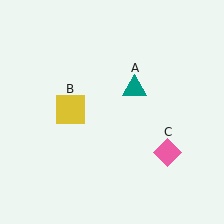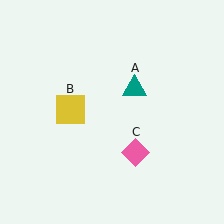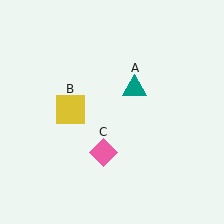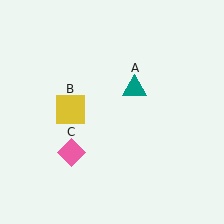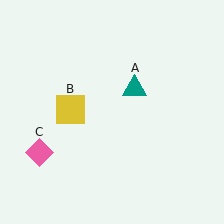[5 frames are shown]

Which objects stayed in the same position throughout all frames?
Teal triangle (object A) and yellow square (object B) remained stationary.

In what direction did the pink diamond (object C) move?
The pink diamond (object C) moved left.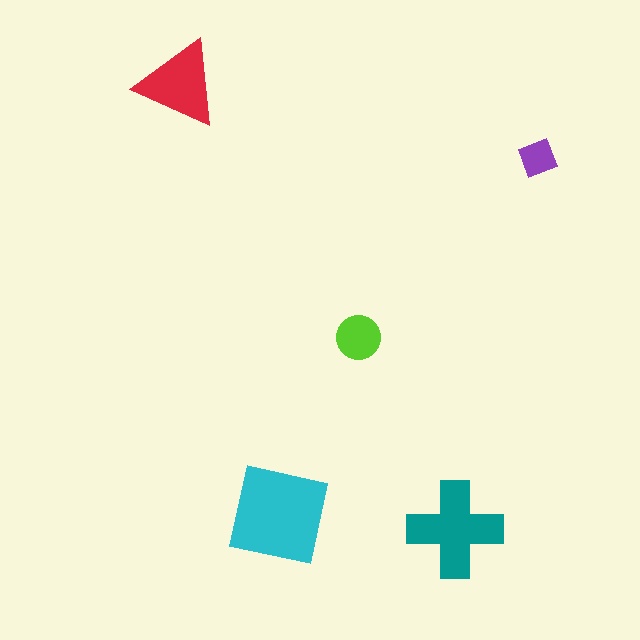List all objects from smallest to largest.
The purple square, the lime circle, the red triangle, the teal cross, the cyan square.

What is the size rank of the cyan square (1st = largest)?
1st.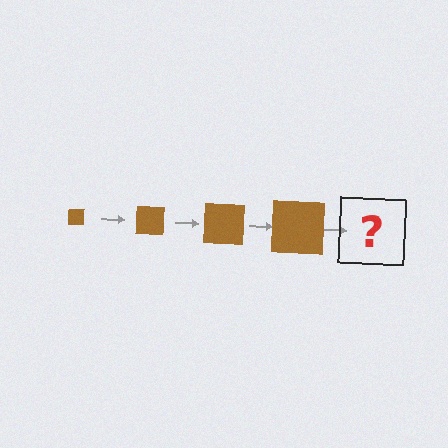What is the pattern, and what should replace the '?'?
The pattern is that the square gets progressively larger each step. The '?' should be a brown square, larger than the previous one.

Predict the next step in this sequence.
The next step is a brown square, larger than the previous one.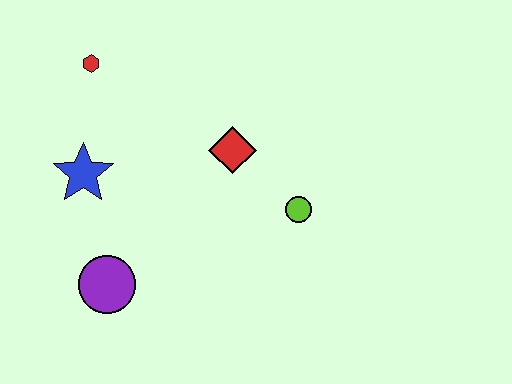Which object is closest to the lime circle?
The red diamond is closest to the lime circle.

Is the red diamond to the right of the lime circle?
No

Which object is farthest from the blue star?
The lime circle is farthest from the blue star.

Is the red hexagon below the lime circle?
No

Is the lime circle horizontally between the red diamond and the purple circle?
No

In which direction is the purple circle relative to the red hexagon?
The purple circle is below the red hexagon.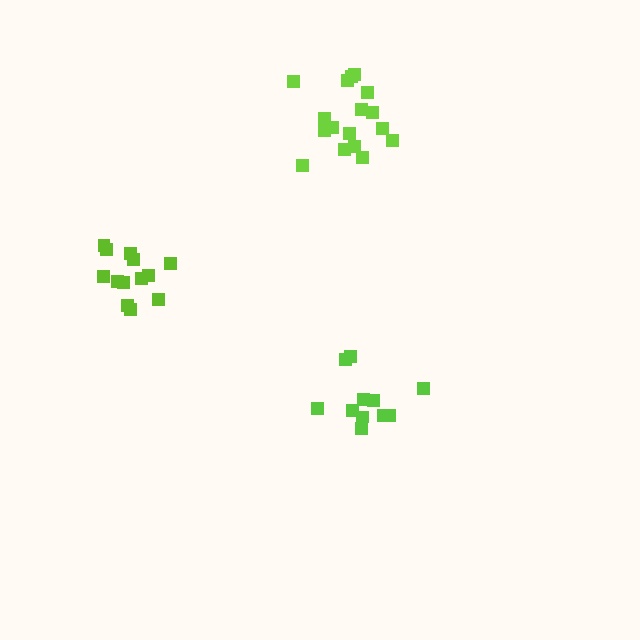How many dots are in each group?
Group 1: 17 dots, Group 2: 13 dots, Group 3: 11 dots (41 total).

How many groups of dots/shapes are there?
There are 3 groups.